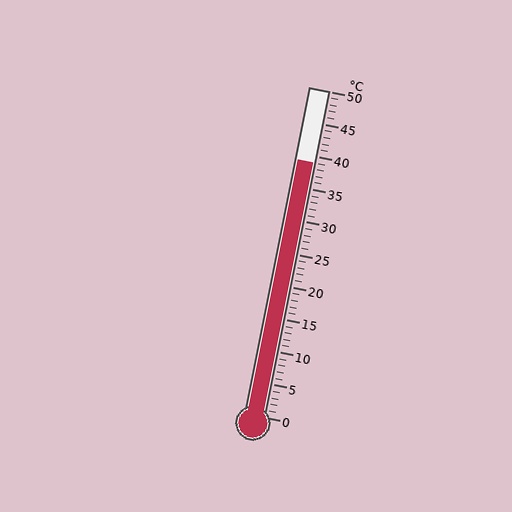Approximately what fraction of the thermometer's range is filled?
The thermometer is filled to approximately 80% of its range.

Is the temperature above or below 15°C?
The temperature is above 15°C.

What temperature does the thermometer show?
The thermometer shows approximately 39°C.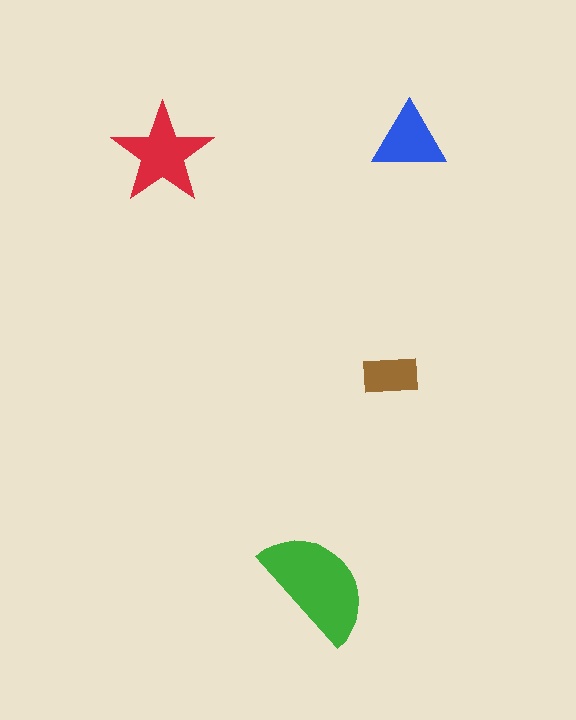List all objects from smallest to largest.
The brown rectangle, the blue triangle, the red star, the green semicircle.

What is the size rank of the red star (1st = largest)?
2nd.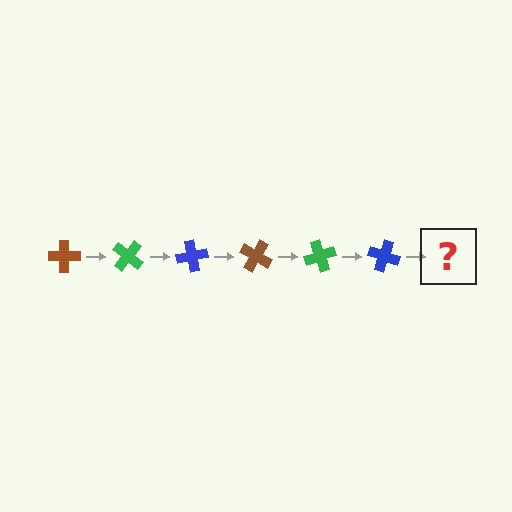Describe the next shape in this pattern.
It should be a brown cross, rotated 240 degrees from the start.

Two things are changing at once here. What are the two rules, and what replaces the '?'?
The two rules are that it rotates 40 degrees each step and the color cycles through brown, green, and blue. The '?' should be a brown cross, rotated 240 degrees from the start.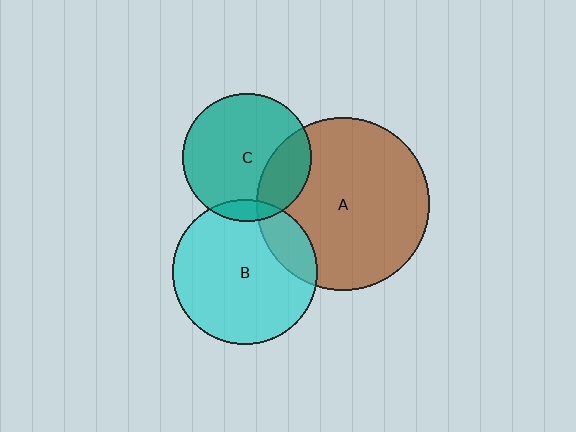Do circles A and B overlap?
Yes.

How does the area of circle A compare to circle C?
Approximately 1.8 times.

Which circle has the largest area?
Circle A (brown).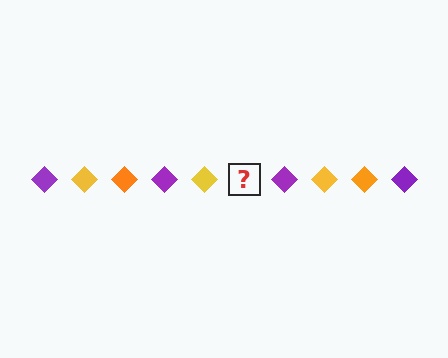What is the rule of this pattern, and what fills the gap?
The rule is that the pattern cycles through purple, yellow, orange diamonds. The gap should be filled with an orange diamond.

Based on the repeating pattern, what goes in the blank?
The blank should be an orange diamond.